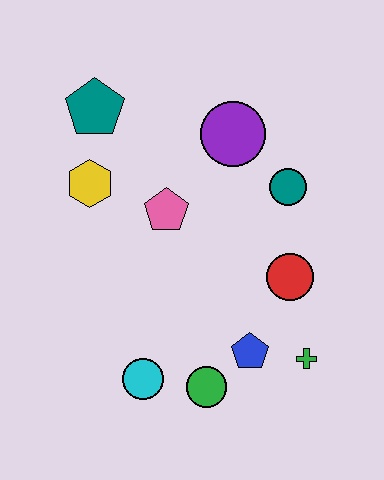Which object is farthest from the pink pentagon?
The green cross is farthest from the pink pentagon.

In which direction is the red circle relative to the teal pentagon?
The red circle is to the right of the teal pentagon.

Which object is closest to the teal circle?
The purple circle is closest to the teal circle.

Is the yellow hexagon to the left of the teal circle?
Yes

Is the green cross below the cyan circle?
No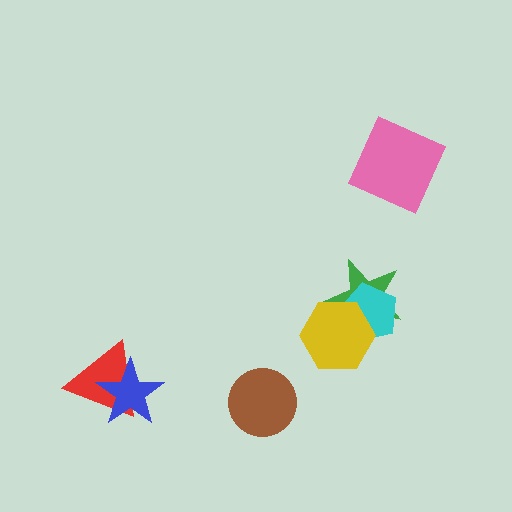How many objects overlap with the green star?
2 objects overlap with the green star.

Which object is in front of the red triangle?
The blue star is in front of the red triangle.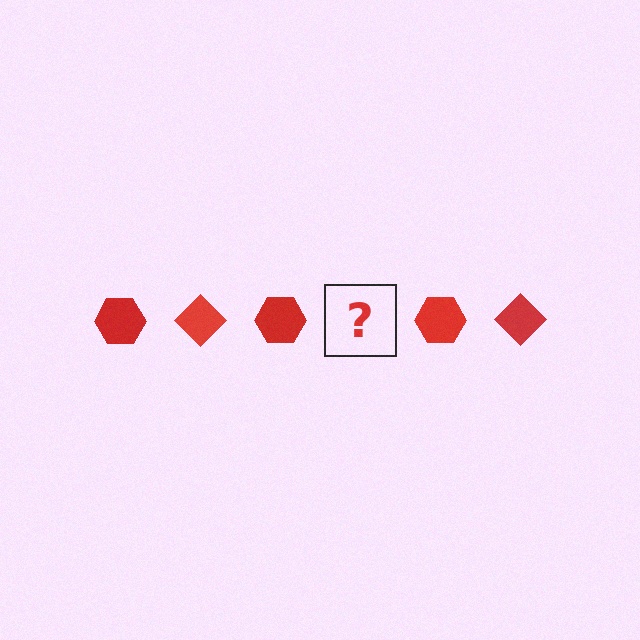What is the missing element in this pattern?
The missing element is a red diamond.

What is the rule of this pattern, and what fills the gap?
The rule is that the pattern cycles through hexagon, diamond shapes in red. The gap should be filled with a red diamond.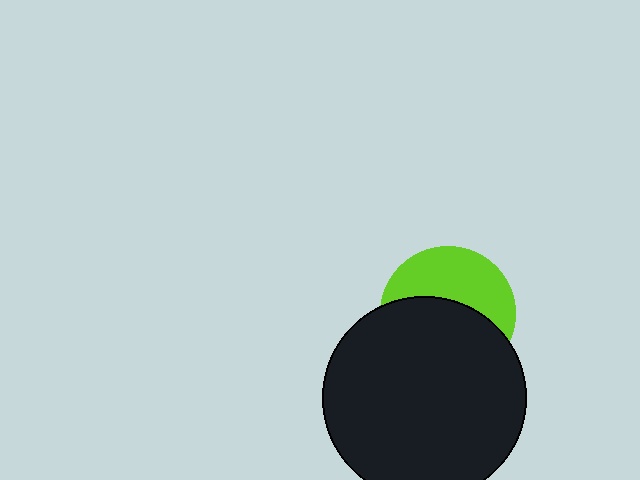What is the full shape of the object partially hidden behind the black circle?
The partially hidden object is a lime circle.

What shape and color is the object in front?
The object in front is a black circle.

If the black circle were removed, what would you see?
You would see the complete lime circle.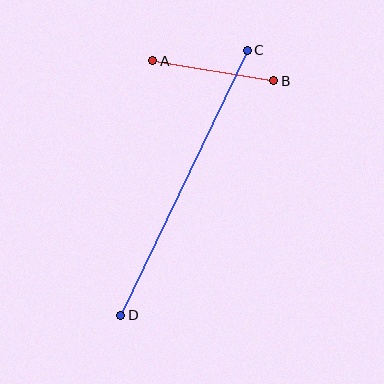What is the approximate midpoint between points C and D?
The midpoint is at approximately (184, 183) pixels.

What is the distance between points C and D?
The distance is approximately 293 pixels.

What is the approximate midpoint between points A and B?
The midpoint is at approximately (213, 71) pixels.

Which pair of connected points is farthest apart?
Points C and D are farthest apart.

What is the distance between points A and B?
The distance is approximately 123 pixels.